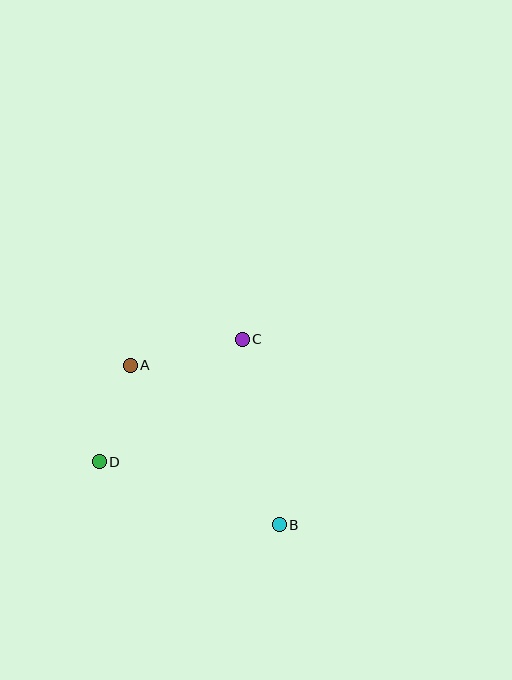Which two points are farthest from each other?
Points A and B are farthest from each other.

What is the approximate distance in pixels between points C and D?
The distance between C and D is approximately 188 pixels.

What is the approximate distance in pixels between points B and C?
The distance between B and C is approximately 189 pixels.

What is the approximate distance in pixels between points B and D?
The distance between B and D is approximately 191 pixels.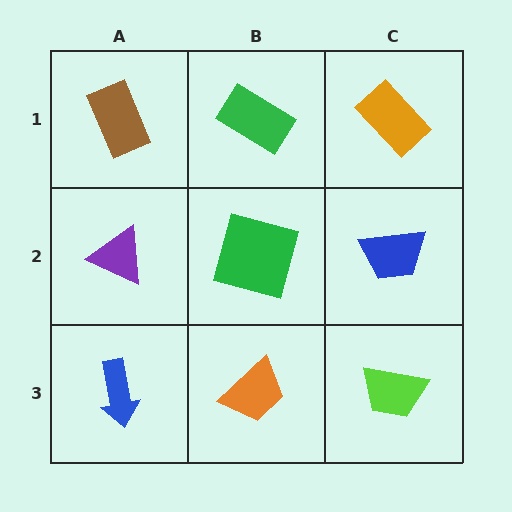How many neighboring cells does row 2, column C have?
3.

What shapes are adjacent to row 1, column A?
A purple triangle (row 2, column A), a green rectangle (row 1, column B).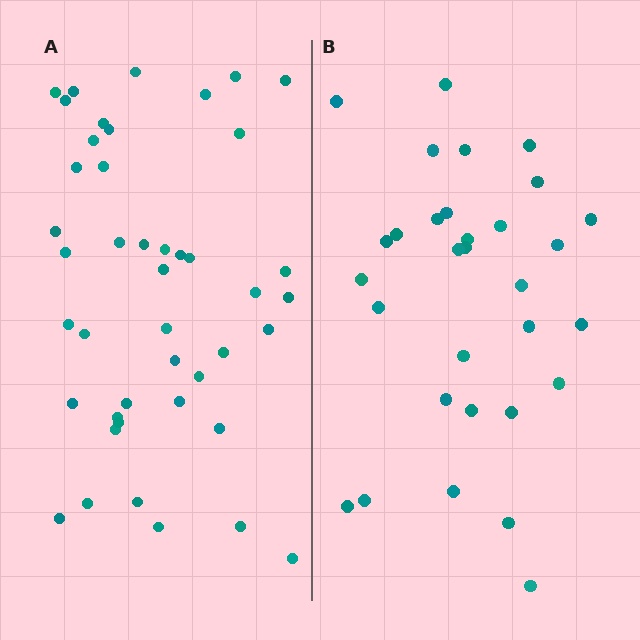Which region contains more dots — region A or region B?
Region A (the left region) has more dots.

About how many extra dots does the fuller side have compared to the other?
Region A has approximately 15 more dots than region B.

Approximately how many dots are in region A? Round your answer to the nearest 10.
About 40 dots. (The exact count is 44, which rounds to 40.)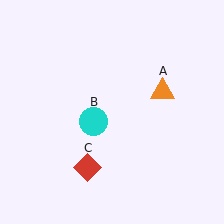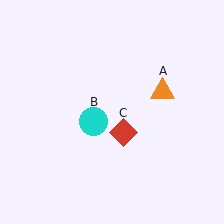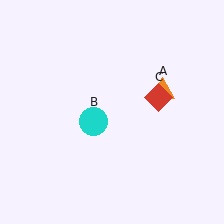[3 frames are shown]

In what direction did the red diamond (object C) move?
The red diamond (object C) moved up and to the right.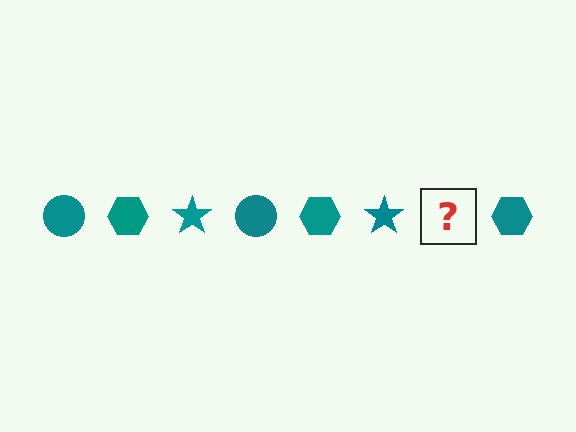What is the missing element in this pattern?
The missing element is a teal circle.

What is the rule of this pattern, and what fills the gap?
The rule is that the pattern cycles through circle, hexagon, star shapes in teal. The gap should be filled with a teal circle.